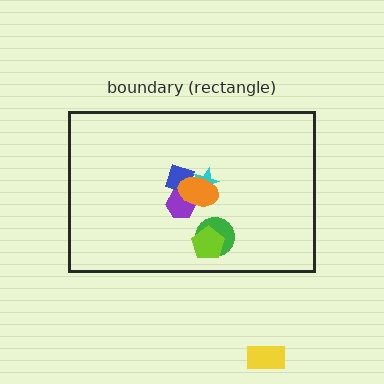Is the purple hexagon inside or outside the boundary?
Inside.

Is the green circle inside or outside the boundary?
Inside.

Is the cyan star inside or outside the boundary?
Inside.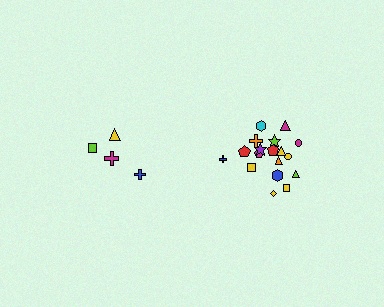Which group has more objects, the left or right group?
The right group.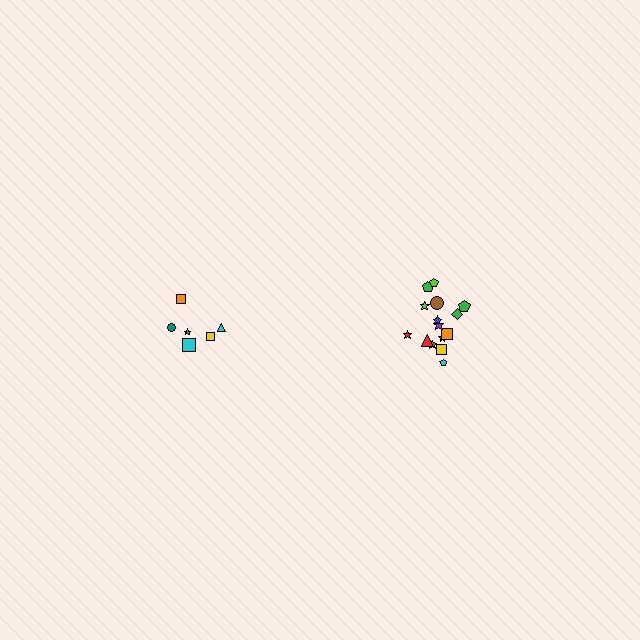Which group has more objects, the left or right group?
The right group.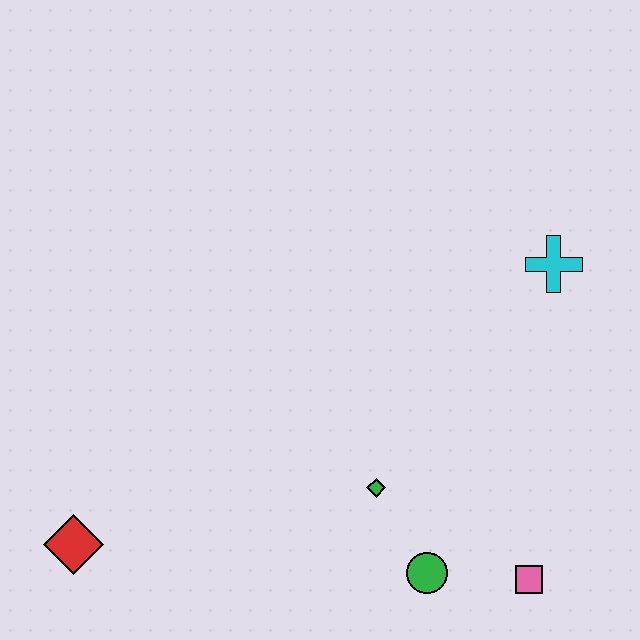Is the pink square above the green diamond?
No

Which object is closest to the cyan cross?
The green diamond is closest to the cyan cross.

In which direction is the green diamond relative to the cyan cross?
The green diamond is below the cyan cross.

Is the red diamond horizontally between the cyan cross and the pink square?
No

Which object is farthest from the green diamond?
The red diamond is farthest from the green diamond.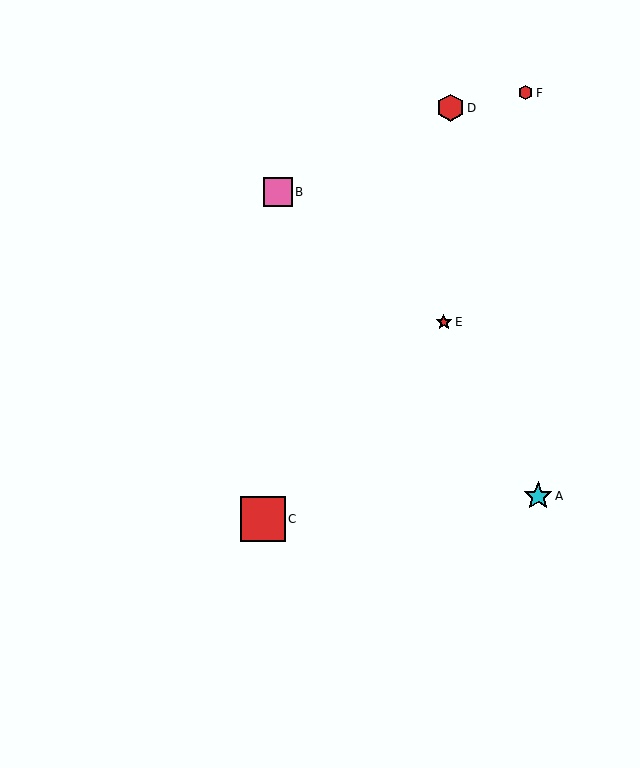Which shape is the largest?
The red square (labeled C) is the largest.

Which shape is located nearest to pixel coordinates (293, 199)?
The pink square (labeled B) at (278, 192) is nearest to that location.